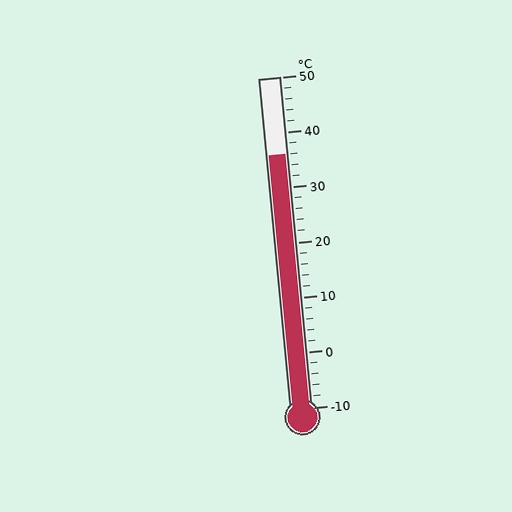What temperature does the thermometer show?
The thermometer shows approximately 36°C.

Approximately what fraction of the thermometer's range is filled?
The thermometer is filled to approximately 75% of its range.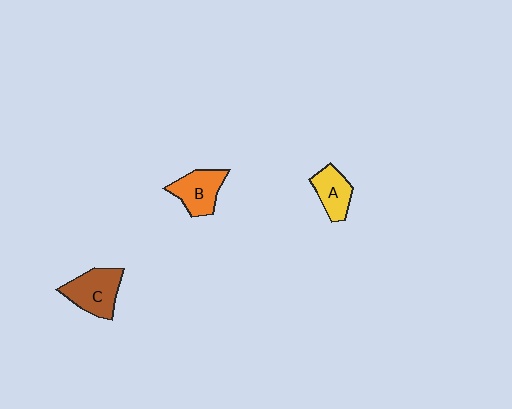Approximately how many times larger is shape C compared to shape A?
Approximately 1.4 times.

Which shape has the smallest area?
Shape A (yellow).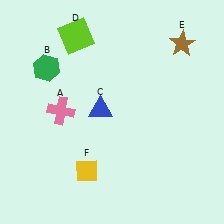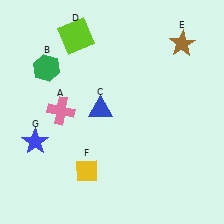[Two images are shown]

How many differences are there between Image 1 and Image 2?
There is 1 difference between the two images.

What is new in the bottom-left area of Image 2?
A blue star (G) was added in the bottom-left area of Image 2.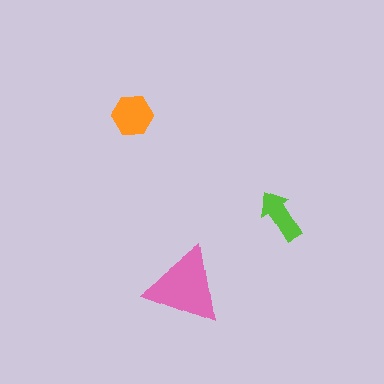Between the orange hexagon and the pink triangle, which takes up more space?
The pink triangle.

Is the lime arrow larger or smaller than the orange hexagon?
Smaller.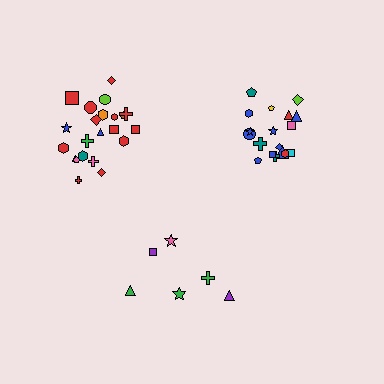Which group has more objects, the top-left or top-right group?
The top-left group.